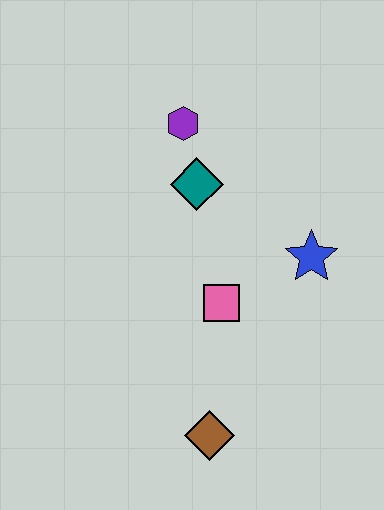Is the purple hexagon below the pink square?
No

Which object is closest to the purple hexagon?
The teal diamond is closest to the purple hexagon.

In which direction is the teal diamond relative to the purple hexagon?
The teal diamond is below the purple hexagon.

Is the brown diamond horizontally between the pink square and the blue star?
No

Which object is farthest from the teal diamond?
The brown diamond is farthest from the teal diamond.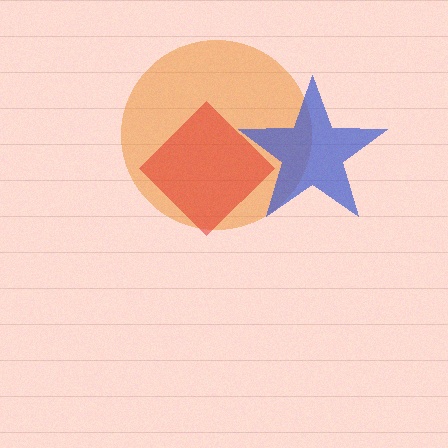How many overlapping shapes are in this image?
There are 3 overlapping shapes in the image.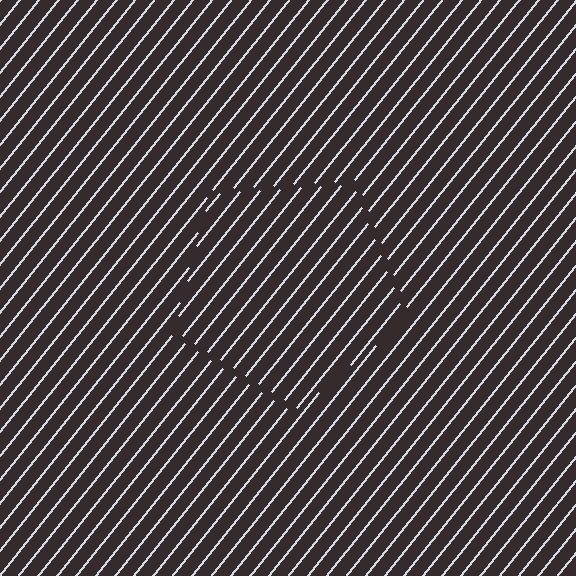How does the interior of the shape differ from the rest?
The interior of the shape contains the same grating, shifted by half a period — the contour is defined by the phase discontinuity where line-ends from the inner and outer gratings abut.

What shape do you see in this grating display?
An illusory pentagon. The interior of the shape contains the same grating, shifted by half a period — the contour is defined by the phase discontinuity where line-ends from the inner and outer gratings abut.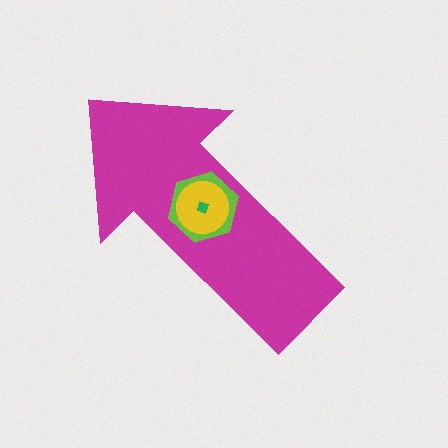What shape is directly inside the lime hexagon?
The yellow circle.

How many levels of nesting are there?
4.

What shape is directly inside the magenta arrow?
The lime hexagon.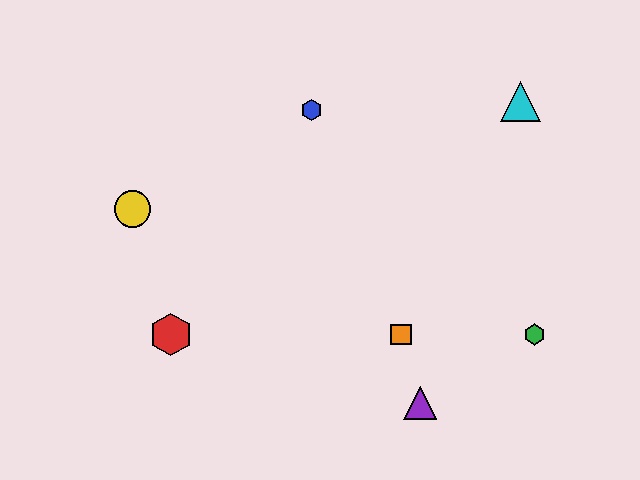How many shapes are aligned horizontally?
3 shapes (the red hexagon, the green hexagon, the orange square) are aligned horizontally.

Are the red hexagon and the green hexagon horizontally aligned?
Yes, both are at y≈335.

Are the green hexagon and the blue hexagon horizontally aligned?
No, the green hexagon is at y≈335 and the blue hexagon is at y≈110.